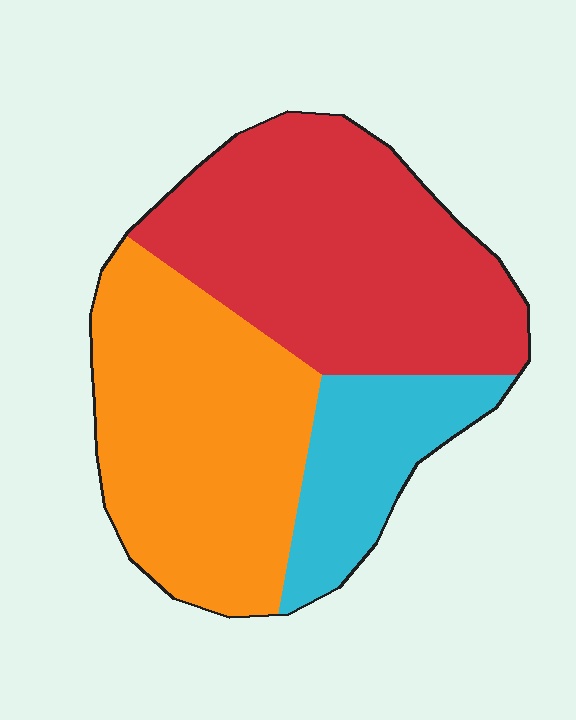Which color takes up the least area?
Cyan, at roughly 15%.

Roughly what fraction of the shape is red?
Red covers 44% of the shape.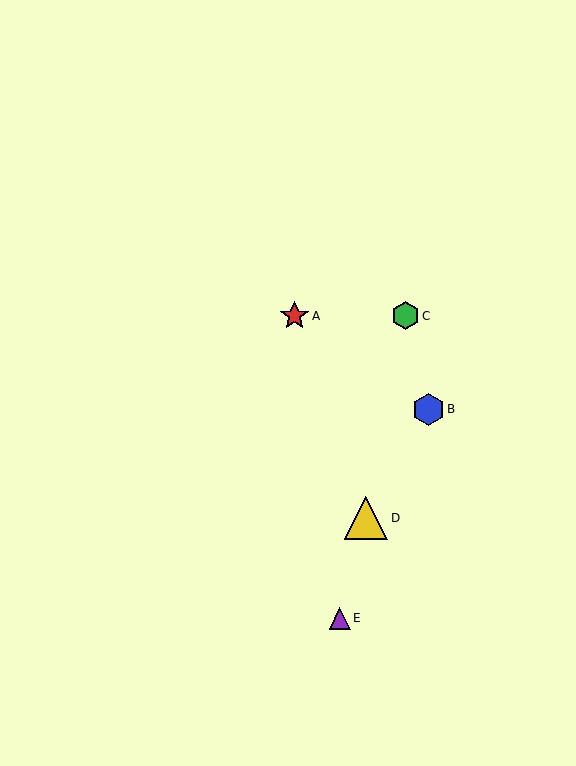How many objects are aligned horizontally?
2 objects (A, C) are aligned horizontally.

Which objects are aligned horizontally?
Objects A, C are aligned horizontally.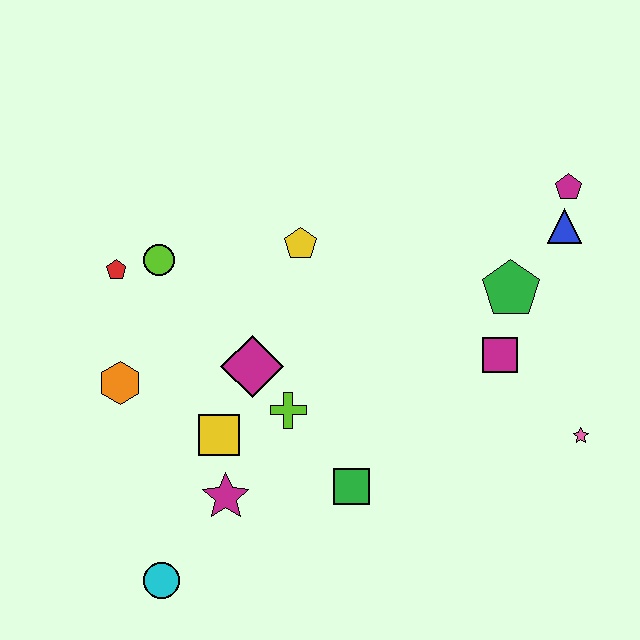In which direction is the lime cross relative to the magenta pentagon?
The lime cross is to the left of the magenta pentagon.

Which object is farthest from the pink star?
The red pentagon is farthest from the pink star.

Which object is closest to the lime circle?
The red pentagon is closest to the lime circle.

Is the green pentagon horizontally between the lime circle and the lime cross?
No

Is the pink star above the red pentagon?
No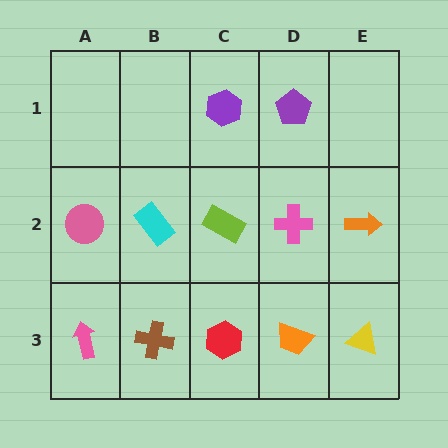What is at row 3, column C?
A red hexagon.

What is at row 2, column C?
A lime rectangle.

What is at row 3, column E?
A yellow triangle.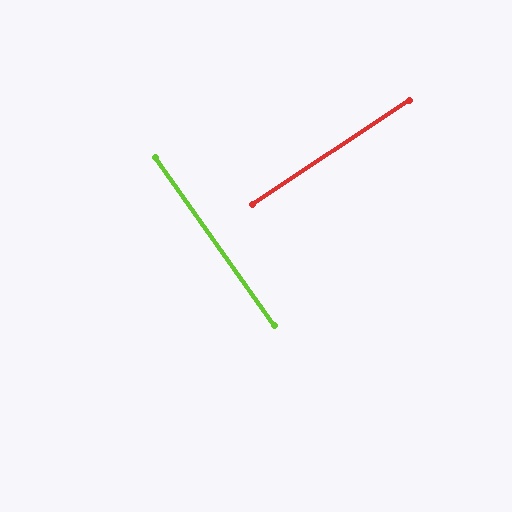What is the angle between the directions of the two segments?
Approximately 88 degrees.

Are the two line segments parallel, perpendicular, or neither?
Perpendicular — they meet at approximately 88°.